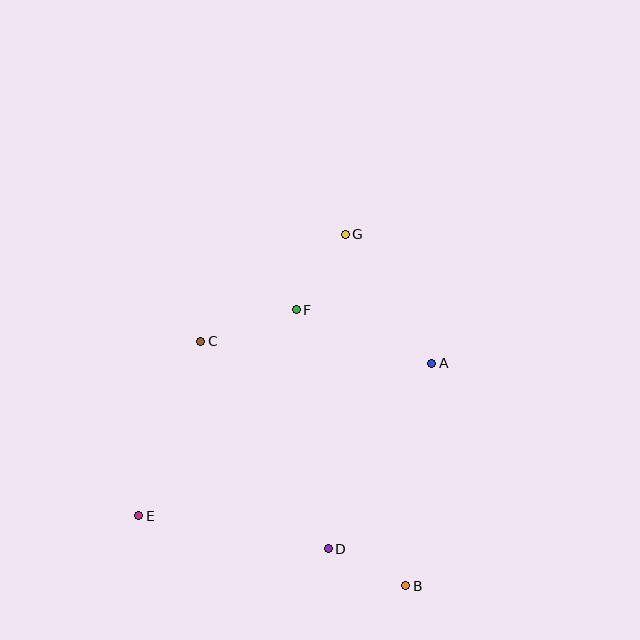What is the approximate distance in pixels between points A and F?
The distance between A and F is approximately 146 pixels.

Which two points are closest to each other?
Points B and D are closest to each other.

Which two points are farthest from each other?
Points B and G are farthest from each other.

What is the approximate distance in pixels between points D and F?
The distance between D and F is approximately 241 pixels.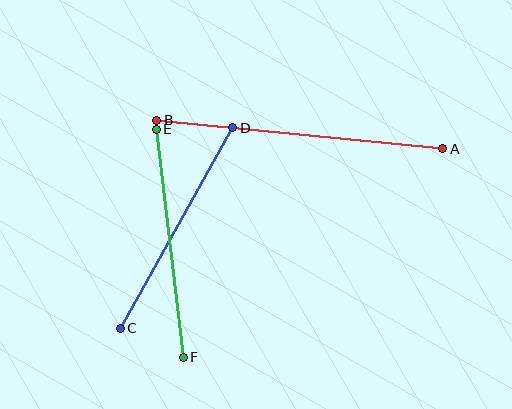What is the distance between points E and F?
The distance is approximately 230 pixels.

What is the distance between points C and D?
The distance is approximately 230 pixels.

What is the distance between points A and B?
The distance is approximately 287 pixels.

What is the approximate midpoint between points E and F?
The midpoint is at approximately (170, 243) pixels.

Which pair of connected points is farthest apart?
Points A and B are farthest apart.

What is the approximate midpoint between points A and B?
The midpoint is at approximately (300, 135) pixels.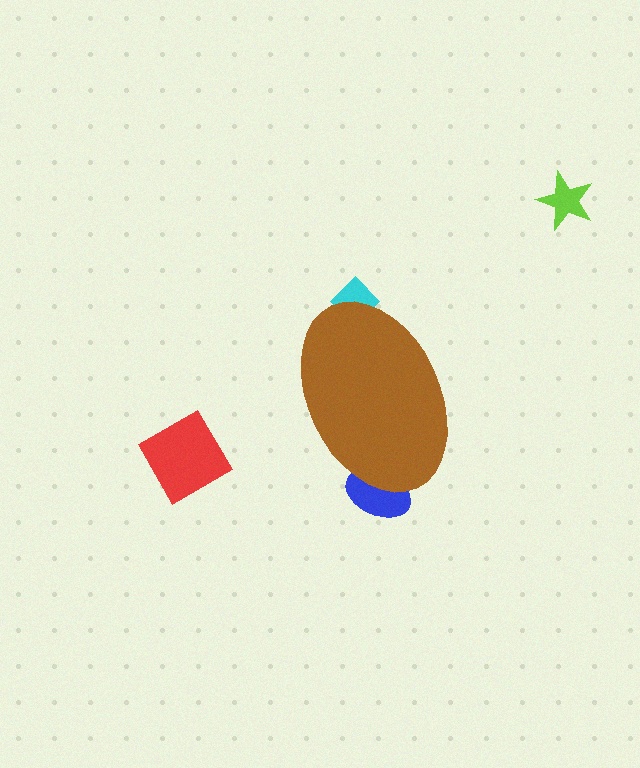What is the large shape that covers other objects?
A brown ellipse.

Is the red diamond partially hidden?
No, the red diamond is fully visible.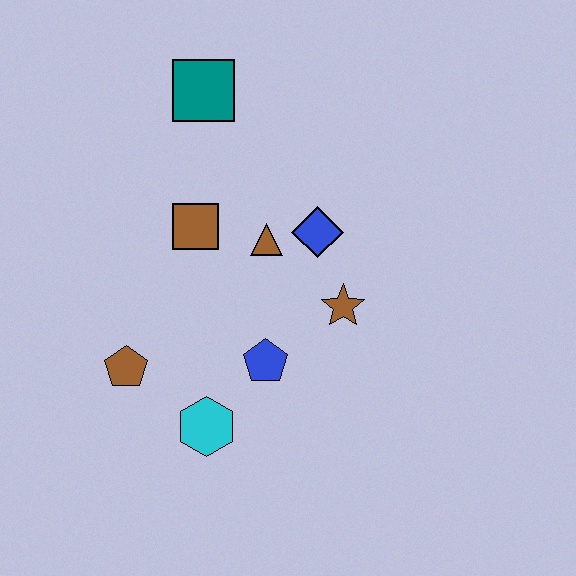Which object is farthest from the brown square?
The cyan hexagon is farthest from the brown square.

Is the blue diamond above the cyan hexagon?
Yes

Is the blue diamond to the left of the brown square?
No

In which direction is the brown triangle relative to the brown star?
The brown triangle is to the left of the brown star.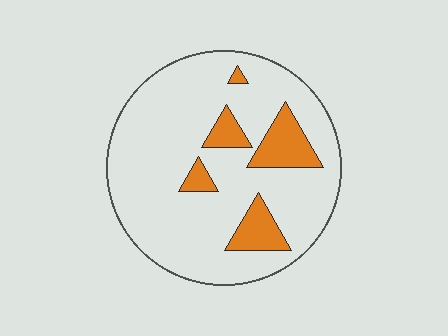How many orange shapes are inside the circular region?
5.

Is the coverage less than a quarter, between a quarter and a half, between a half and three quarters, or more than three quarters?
Less than a quarter.